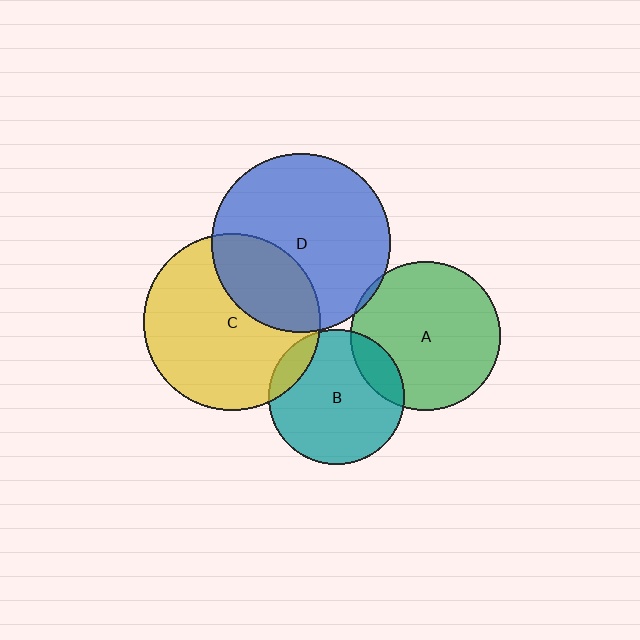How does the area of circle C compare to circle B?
Approximately 1.7 times.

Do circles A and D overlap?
Yes.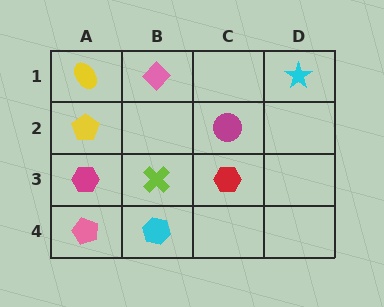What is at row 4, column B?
A cyan hexagon.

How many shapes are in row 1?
3 shapes.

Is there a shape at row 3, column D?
No, that cell is empty.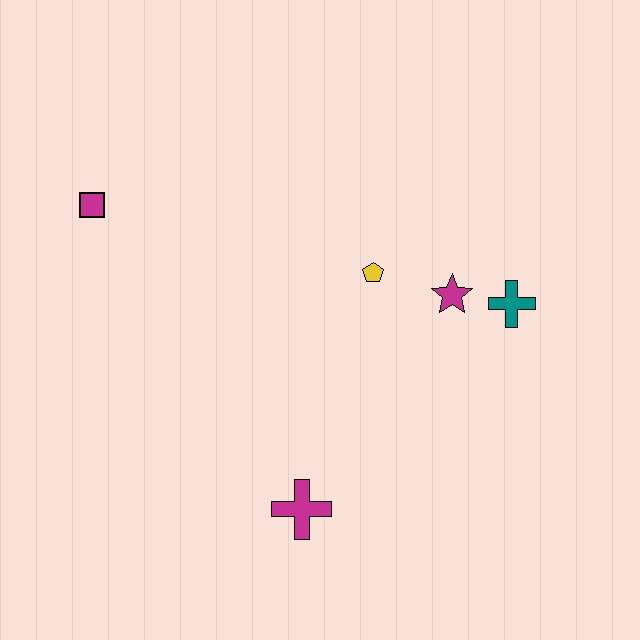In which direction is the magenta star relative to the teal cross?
The magenta star is to the left of the teal cross.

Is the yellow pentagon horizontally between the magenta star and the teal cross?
No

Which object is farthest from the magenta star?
The magenta square is farthest from the magenta star.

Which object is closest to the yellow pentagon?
The magenta star is closest to the yellow pentagon.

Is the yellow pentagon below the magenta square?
Yes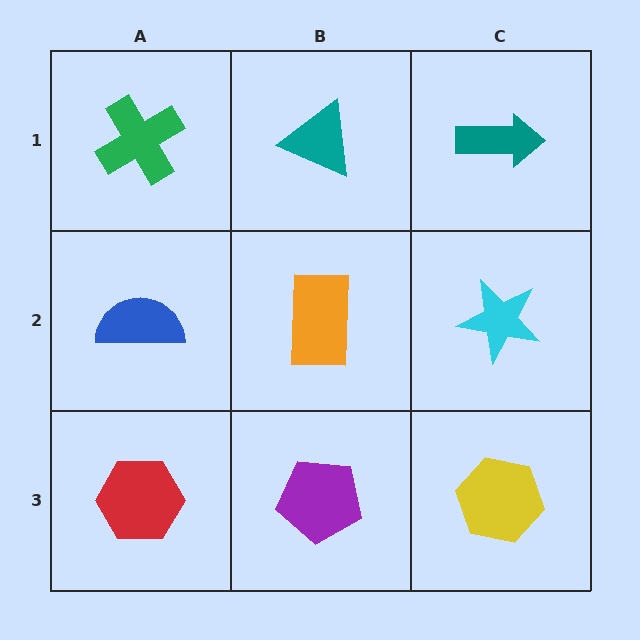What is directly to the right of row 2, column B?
A cyan star.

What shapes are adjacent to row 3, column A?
A blue semicircle (row 2, column A), a purple pentagon (row 3, column B).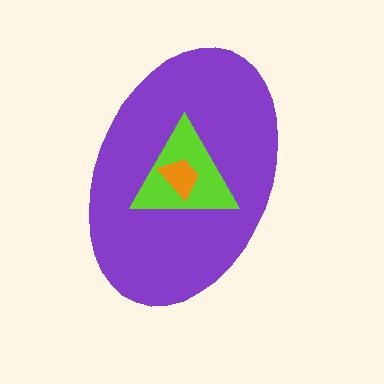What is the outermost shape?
The purple ellipse.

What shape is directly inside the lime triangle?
The orange trapezoid.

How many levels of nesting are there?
3.